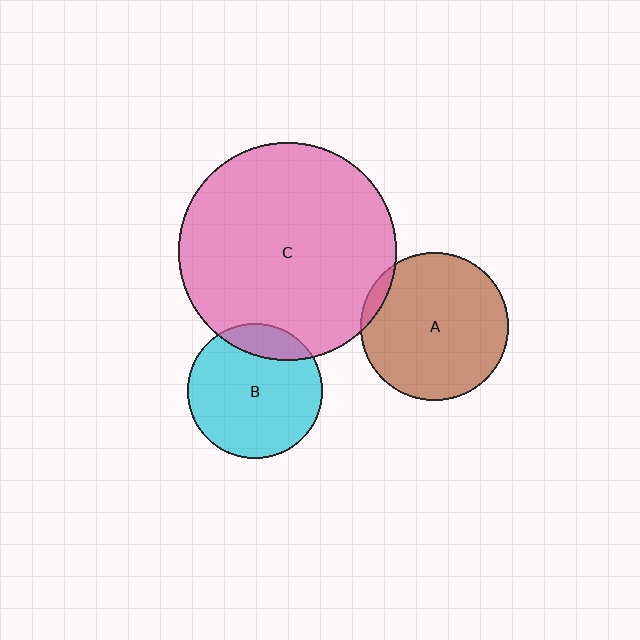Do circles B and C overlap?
Yes.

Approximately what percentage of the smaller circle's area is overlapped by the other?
Approximately 15%.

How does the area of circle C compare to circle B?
Approximately 2.6 times.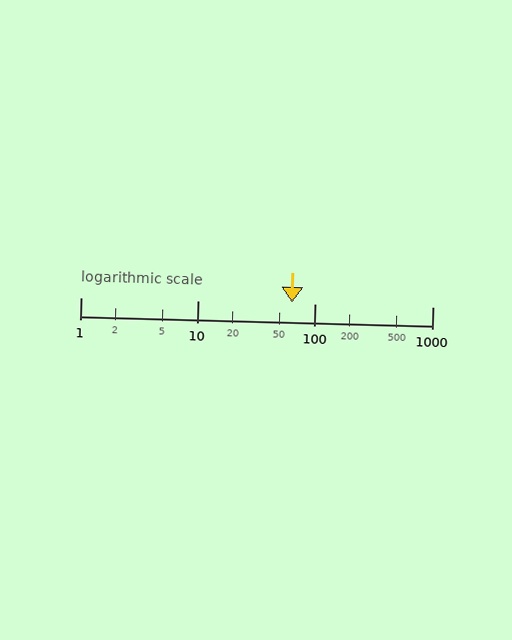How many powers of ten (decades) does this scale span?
The scale spans 3 decades, from 1 to 1000.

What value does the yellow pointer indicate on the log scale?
The pointer indicates approximately 64.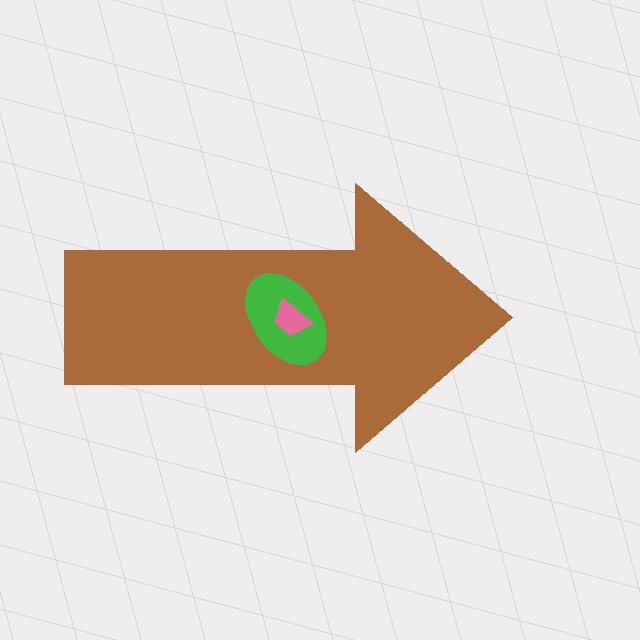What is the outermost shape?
The brown arrow.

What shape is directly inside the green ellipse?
The pink trapezoid.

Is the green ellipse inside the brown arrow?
Yes.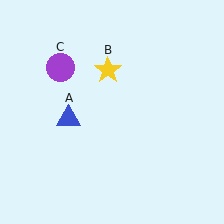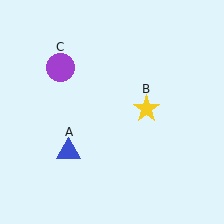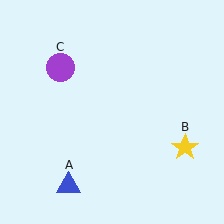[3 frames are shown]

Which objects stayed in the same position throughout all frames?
Purple circle (object C) remained stationary.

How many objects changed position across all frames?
2 objects changed position: blue triangle (object A), yellow star (object B).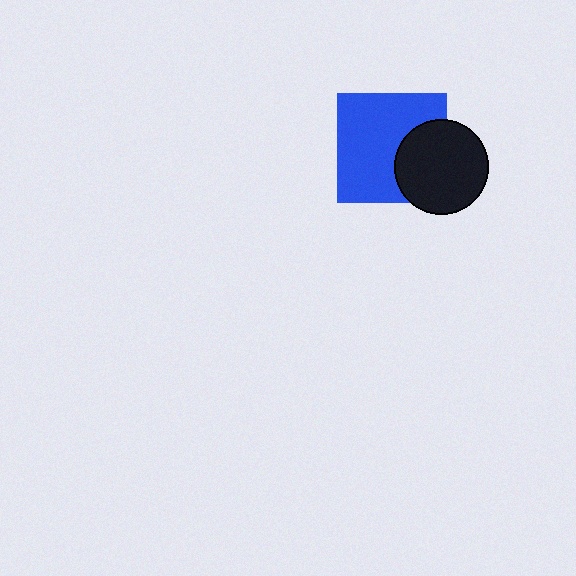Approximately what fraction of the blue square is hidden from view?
Roughly 32% of the blue square is hidden behind the black circle.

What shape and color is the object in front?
The object in front is a black circle.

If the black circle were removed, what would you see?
You would see the complete blue square.